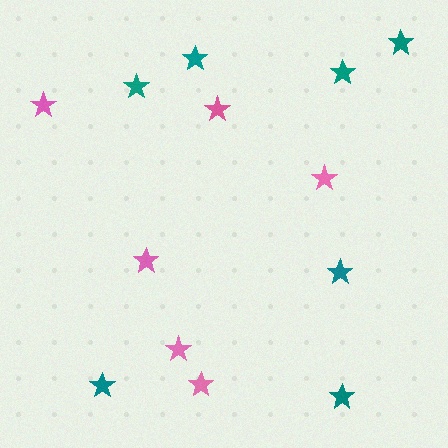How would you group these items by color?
There are 2 groups: one group of teal stars (7) and one group of pink stars (6).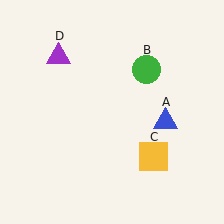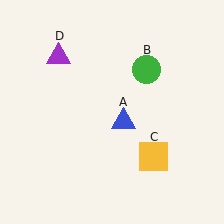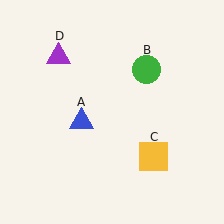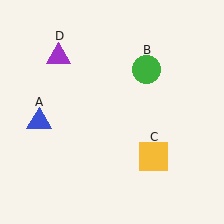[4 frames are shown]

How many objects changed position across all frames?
1 object changed position: blue triangle (object A).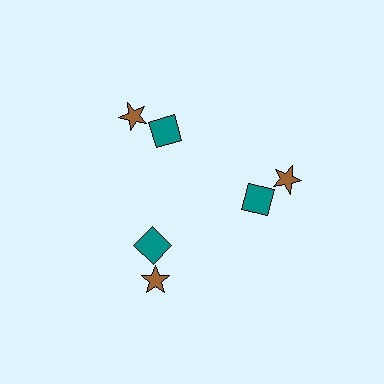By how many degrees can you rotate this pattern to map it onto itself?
The pattern maps onto itself every 120 degrees of rotation.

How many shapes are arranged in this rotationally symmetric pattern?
There are 6 shapes, arranged in 3 groups of 2.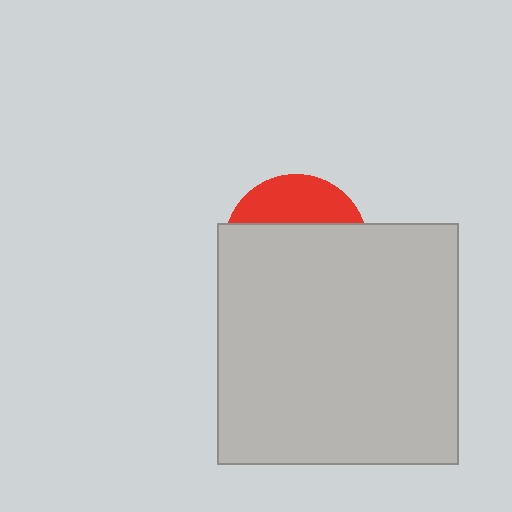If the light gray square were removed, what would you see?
You would see the complete red circle.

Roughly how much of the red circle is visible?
A small part of it is visible (roughly 30%).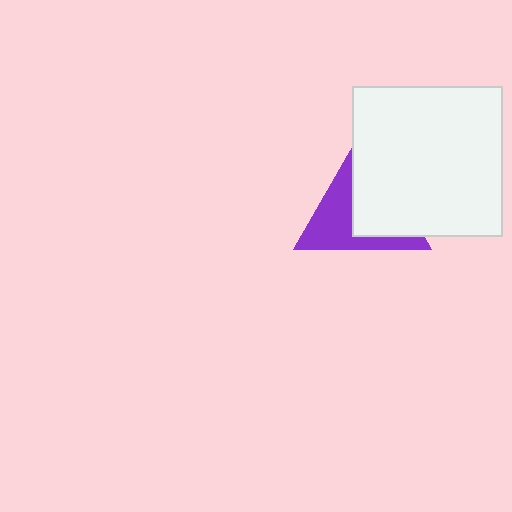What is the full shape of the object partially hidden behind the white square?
The partially hidden object is a purple triangle.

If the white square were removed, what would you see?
You would see the complete purple triangle.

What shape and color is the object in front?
The object in front is a white square.